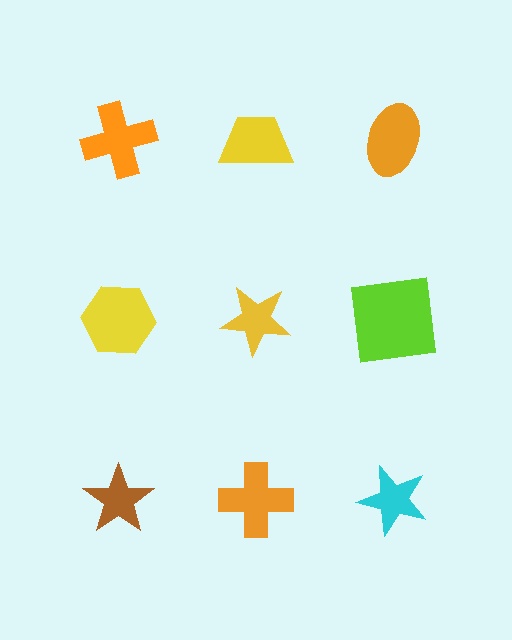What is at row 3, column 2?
An orange cross.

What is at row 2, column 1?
A yellow hexagon.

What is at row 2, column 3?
A lime square.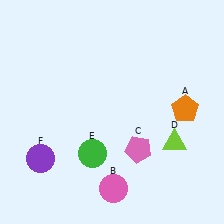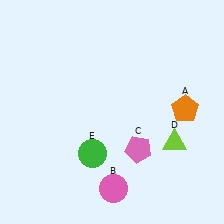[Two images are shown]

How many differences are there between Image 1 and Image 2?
There is 1 difference between the two images.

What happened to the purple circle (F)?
The purple circle (F) was removed in Image 2. It was in the bottom-left area of Image 1.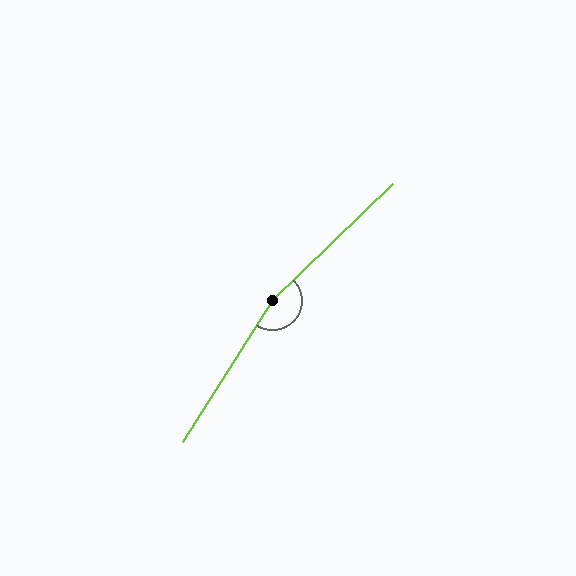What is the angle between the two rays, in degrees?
Approximately 167 degrees.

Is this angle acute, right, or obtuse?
It is obtuse.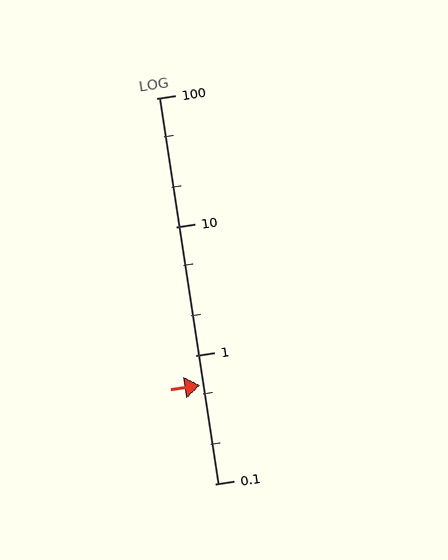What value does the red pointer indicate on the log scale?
The pointer indicates approximately 0.58.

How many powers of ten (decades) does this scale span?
The scale spans 3 decades, from 0.1 to 100.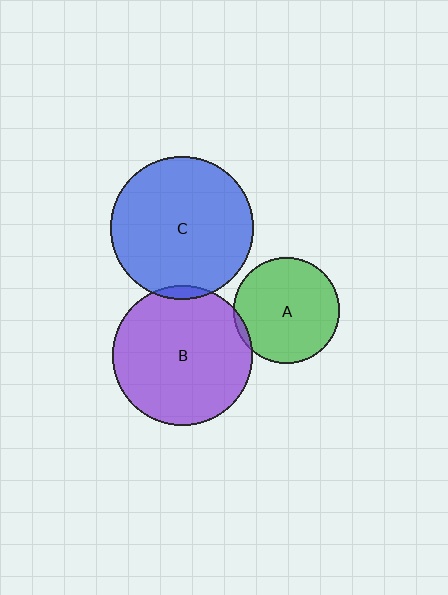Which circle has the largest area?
Circle C (blue).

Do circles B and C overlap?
Yes.